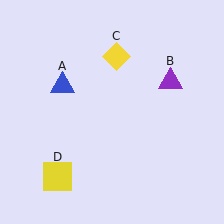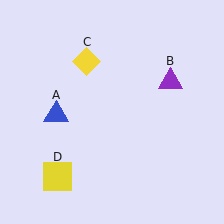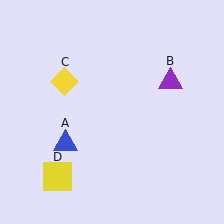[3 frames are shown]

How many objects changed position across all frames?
2 objects changed position: blue triangle (object A), yellow diamond (object C).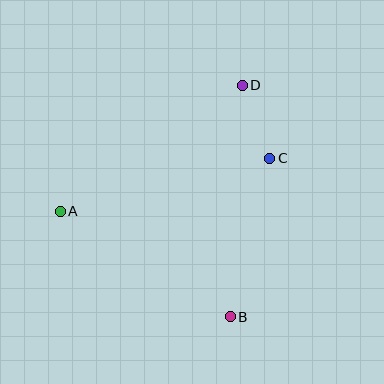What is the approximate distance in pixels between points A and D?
The distance between A and D is approximately 221 pixels.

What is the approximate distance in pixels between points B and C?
The distance between B and C is approximately 163 pixels.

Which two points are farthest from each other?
Points B and D are farthest from each other.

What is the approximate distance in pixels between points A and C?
The distance between A and C is approximately 216 pixels.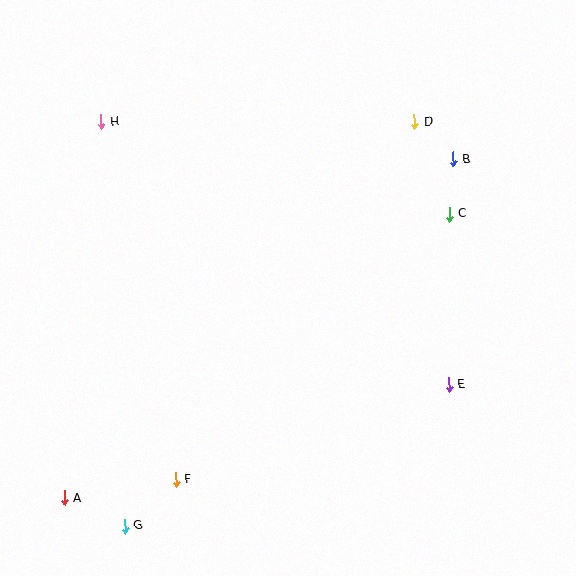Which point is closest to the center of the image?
Point C at (449, 214) is closest to the center.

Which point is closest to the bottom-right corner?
Point E is closest to the bottom-right corner.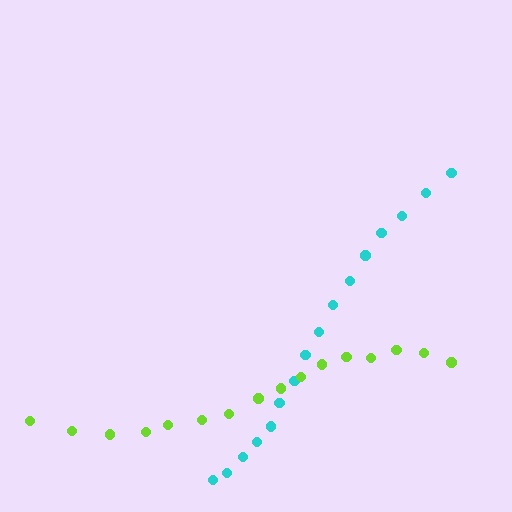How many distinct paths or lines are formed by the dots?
There are 2 distinct paths.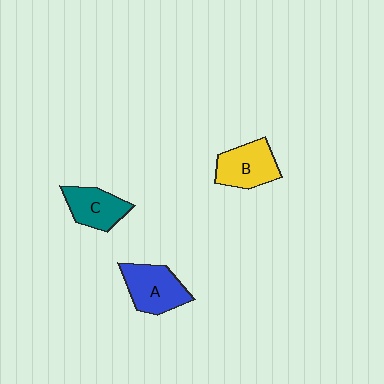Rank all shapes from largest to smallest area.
From largest to smallest: A (blue), B (yellow), C (teal).